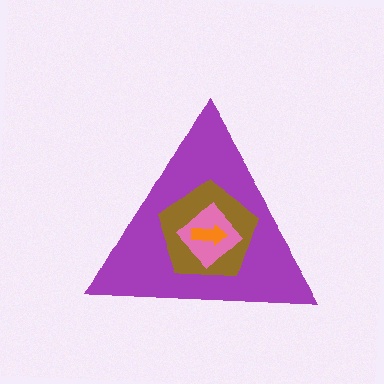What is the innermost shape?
The orange arrow.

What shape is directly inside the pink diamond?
The orange arrow.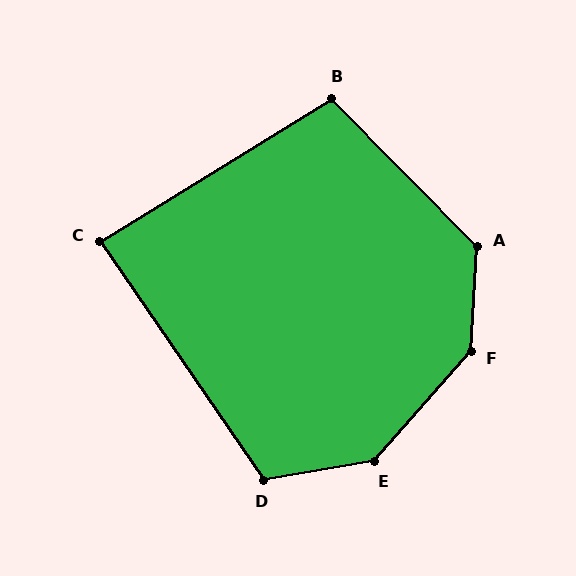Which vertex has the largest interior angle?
F, at approximately 142 degrees.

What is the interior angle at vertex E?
Approximately 141 degrees (obtuse).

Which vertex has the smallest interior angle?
C, at approximately 87 degrees.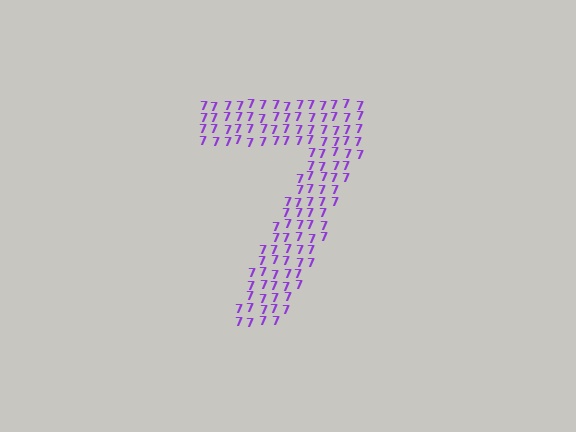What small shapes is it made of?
It is made of small digit 7's.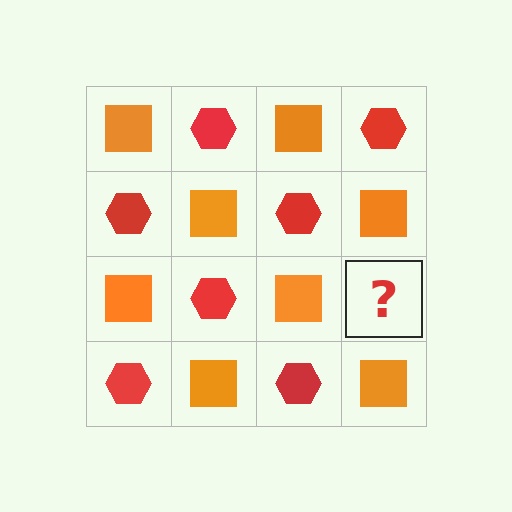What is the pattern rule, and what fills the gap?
The rule is that it alternates orange square and red hexagon in a checkerboard pattern. The gap should be filled with a red hexagon.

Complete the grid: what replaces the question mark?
The question mark should be replaced with a red hexagon.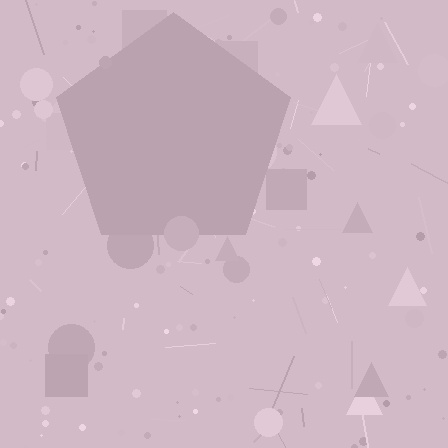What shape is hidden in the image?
A pentagon is hidden in the image.